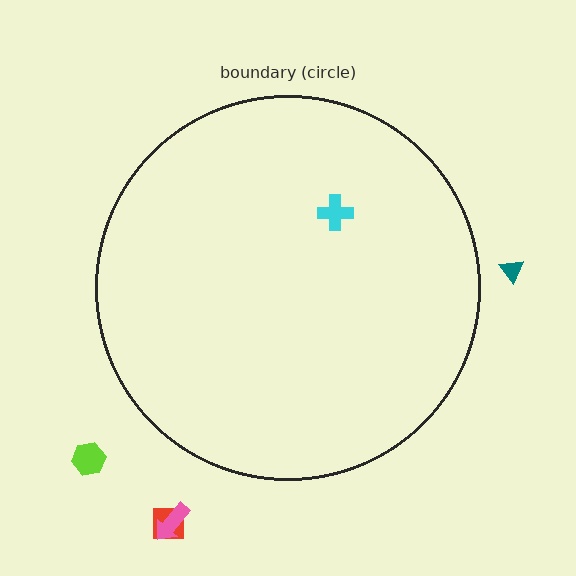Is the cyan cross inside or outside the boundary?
Inside.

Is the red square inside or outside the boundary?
Outside.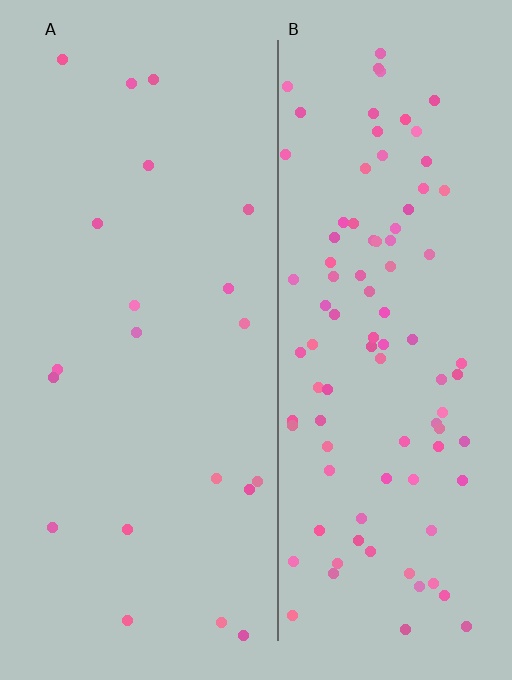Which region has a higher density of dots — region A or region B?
B (the right).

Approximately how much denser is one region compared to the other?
Approximately 4.6× — region B over region A.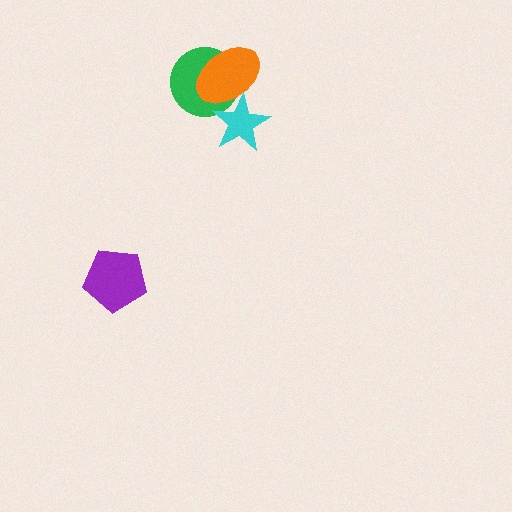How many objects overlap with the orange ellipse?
2 objects overlap with the orange ellipse.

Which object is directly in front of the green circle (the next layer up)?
The orange ellipse is directly in front of the green circle.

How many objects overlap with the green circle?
2 objects overlap with the green circle.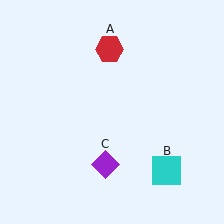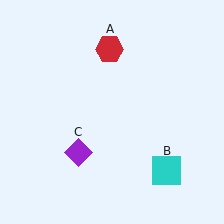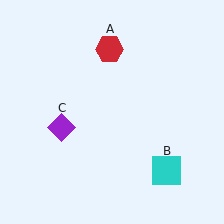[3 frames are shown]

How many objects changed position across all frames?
1 object changed position: purple diamond (object C).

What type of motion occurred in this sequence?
The purple diamond (object C) rotated clockwise around the center of the scene.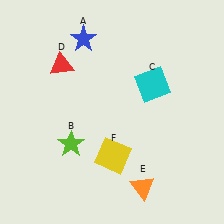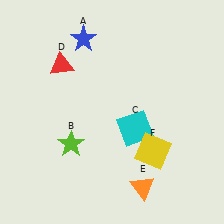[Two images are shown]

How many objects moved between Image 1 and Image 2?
2 objects moved between the two images.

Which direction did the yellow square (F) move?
The yellow square (F) moved right.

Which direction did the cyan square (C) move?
The cyan square (C) moved down.